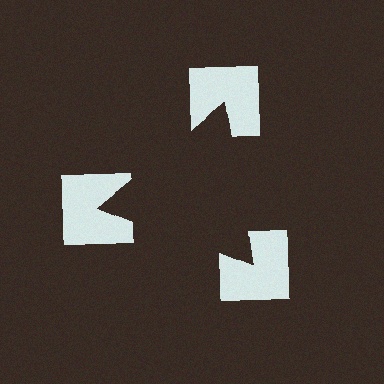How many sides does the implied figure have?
3 sides.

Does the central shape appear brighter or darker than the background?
It typically appears slightly darker than the background, even though no actual brightness change is drawn.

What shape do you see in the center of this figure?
An illusory triangle — its edges are inferred from the aligned wedge cuts in the notched squares, not physically drawn.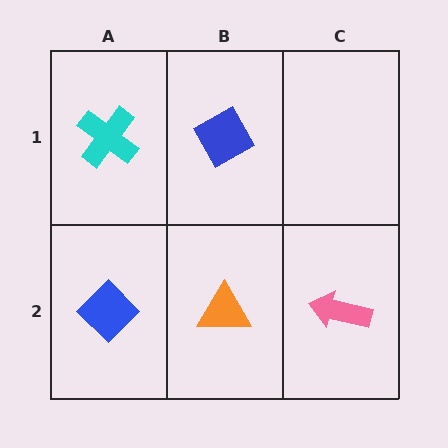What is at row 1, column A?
A cyan cross.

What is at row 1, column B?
A blue diamond.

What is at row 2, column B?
An orange triangle.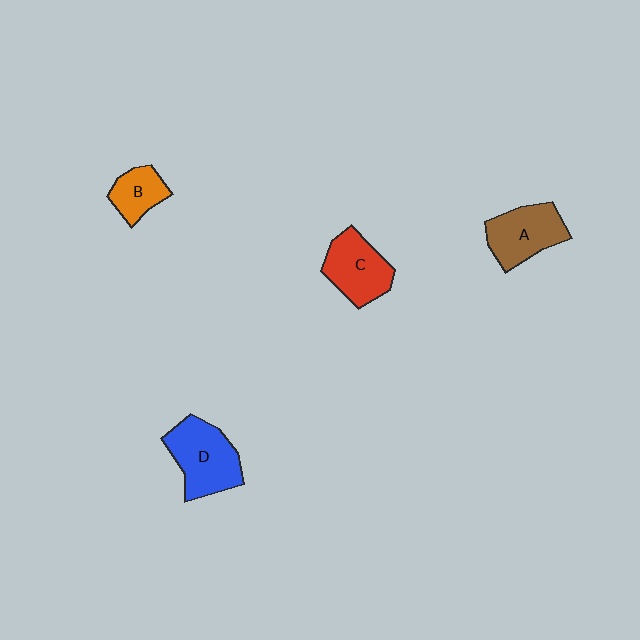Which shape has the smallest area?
Shape B (orange).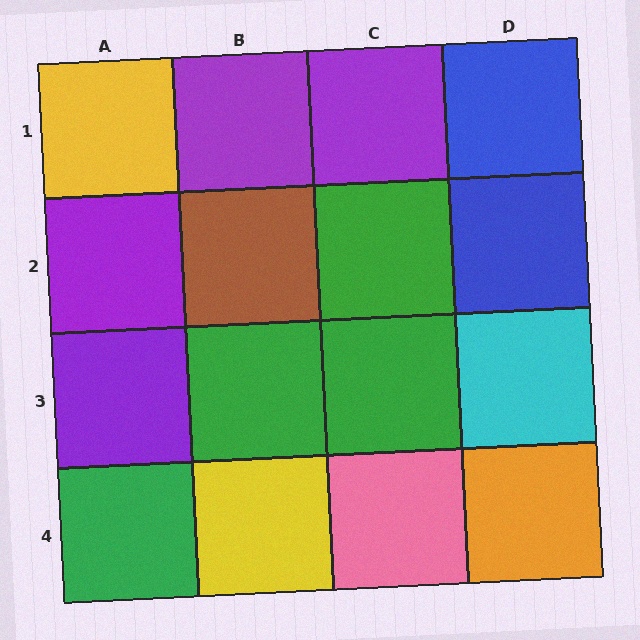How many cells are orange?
1 cell is orange.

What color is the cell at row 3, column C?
Green.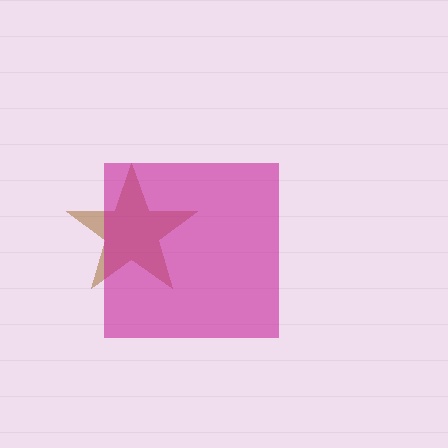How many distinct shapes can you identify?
There are 2 distinct shapes: a brown star, a magenta square.